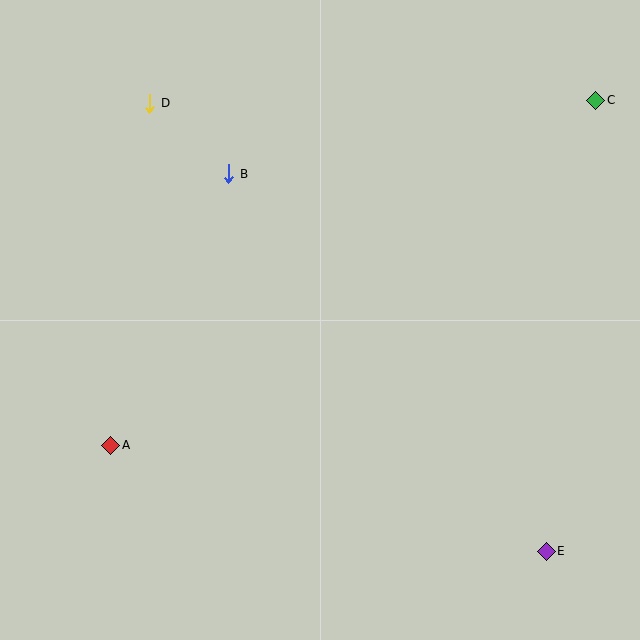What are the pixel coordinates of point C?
Point C is at (596, 100).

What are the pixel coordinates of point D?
Point D is at (150, 103).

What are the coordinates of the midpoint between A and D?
The midpoint between A and D is at (130, 274).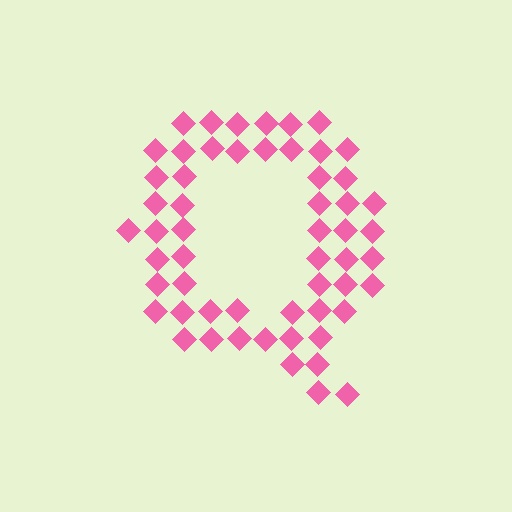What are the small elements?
The small elements are diamonds.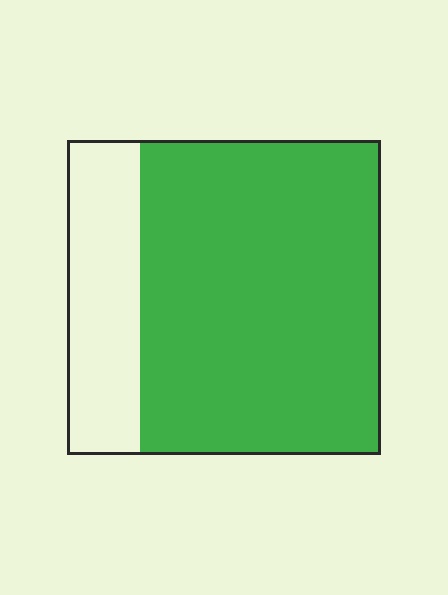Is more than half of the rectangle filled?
Yes.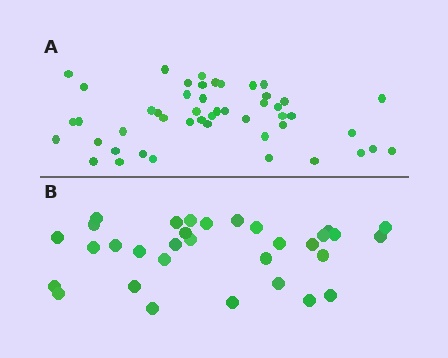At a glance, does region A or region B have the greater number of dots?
Region A (the top region) has more dots.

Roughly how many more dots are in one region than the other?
Region A has approximately 15 more dots than region B.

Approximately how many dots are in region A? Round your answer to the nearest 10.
About 50 dots. (The exact count is 48, which rounds to 50.)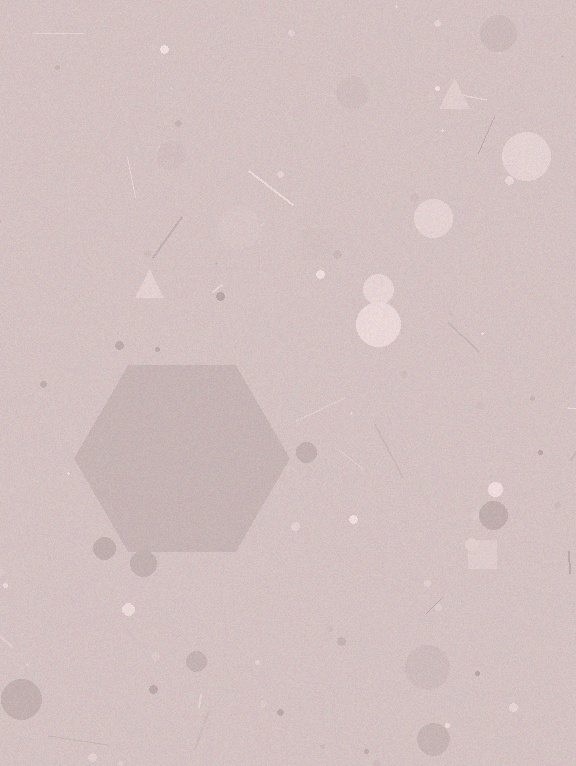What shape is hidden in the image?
A hexagon is hidden in the image.